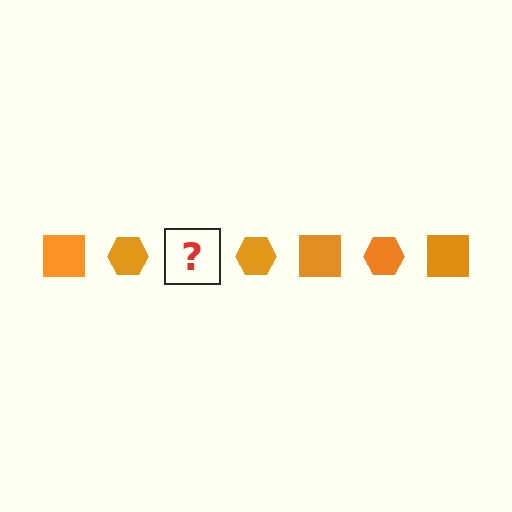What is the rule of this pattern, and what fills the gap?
The rule is that the pattern cycles through square, hexagon shapes in orange. The gap should be filled with an orange square.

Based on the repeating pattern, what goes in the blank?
The blank should be an orange square.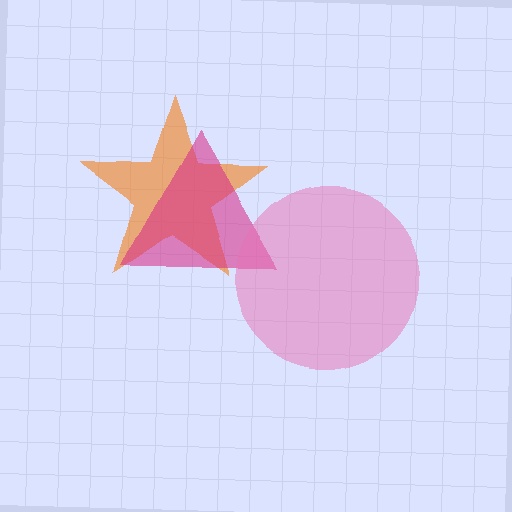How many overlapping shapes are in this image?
There are 3 overlapping shapes in the image.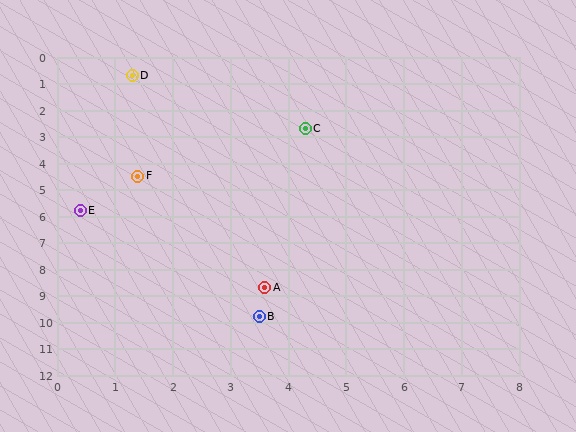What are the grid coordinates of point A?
Point A is at approximately (3.6, 8.7).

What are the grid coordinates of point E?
Point E is at approximately (0.4, 5.8).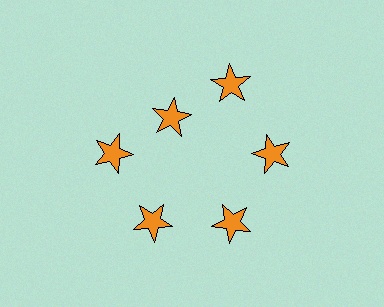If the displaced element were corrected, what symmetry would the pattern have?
It would have 6-fold rotational symmetry — the pattern would map onto itself every 60 degrees.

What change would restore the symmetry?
The symmetry would be restored by moving it outward, back onto the ring so that all 6 stars sit at equal angles and equal distance from the center.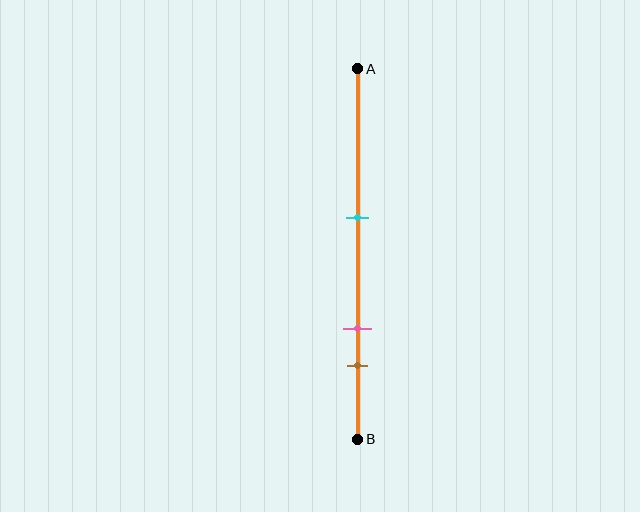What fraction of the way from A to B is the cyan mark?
The cyan mark is approximately 40% (0.4) of the way from A to B.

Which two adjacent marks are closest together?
The pink and brown marks are the closest adjacent pair.